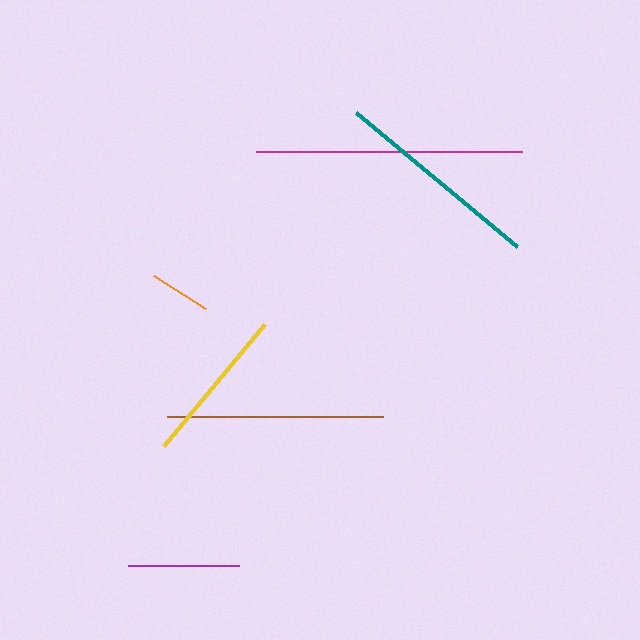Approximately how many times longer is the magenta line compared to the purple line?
The magenta line is approximately 2.4 times the length of the purple line.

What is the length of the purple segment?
The purple segment is approximately 112 pixels long.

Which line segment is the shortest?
The orange line is the shortest at approximately 61 pixels.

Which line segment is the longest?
The magenta line is the longest at approximately 265 pixels.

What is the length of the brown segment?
The brown segment is approximately 217 pixels long.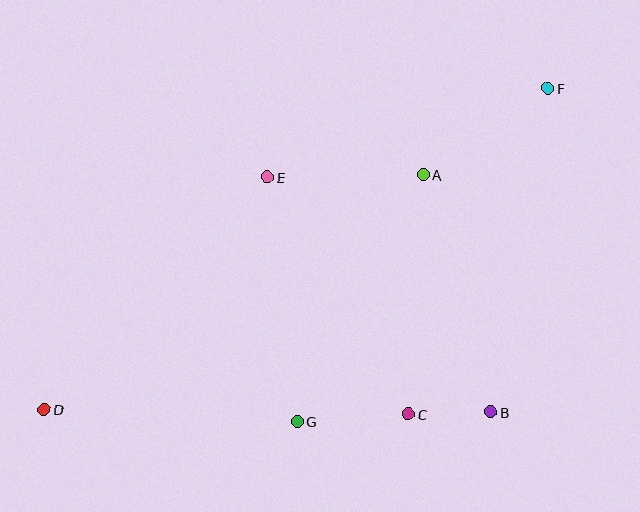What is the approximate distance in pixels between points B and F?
The distance between B and F is approximately 329 pixels.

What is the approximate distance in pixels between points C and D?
The distance between C and D is approximately 365 pixels.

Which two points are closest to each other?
Points B and C are closest to each other.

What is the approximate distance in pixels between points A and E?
The distance between A and E is approximately 156 pixels.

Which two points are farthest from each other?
Points D and F are farthest from each other.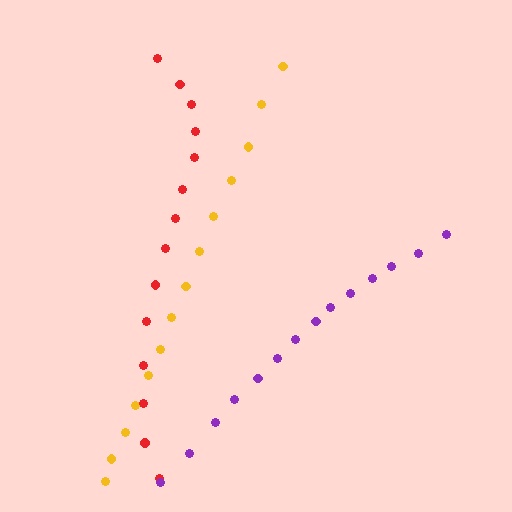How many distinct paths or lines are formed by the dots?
There are 3 distinct paths.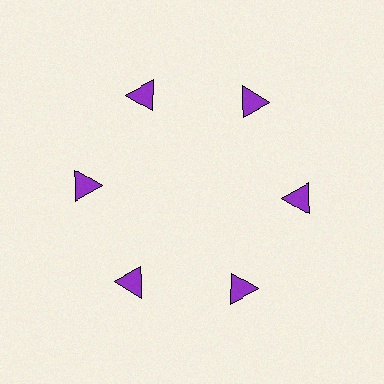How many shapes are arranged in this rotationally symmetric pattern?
There are 6 shapes, arranged in 6 groups of 1.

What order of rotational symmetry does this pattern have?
This pattern has 6-fold rotational symmetry.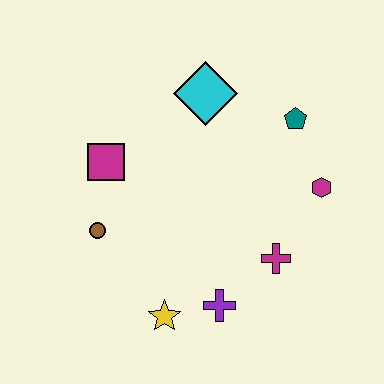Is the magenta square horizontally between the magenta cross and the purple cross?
No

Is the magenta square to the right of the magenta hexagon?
No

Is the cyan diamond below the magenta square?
No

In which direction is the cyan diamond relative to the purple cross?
The cyan diamond is above the purple cross.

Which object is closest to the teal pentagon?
The magenta hexagon is closest to the teal pentagon.